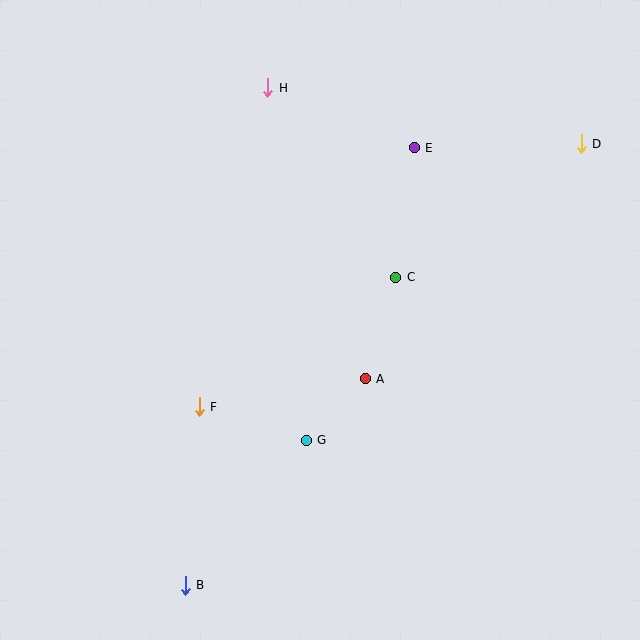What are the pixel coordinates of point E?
Point E is at (414, 148).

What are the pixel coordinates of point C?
Point C is at (396, 277).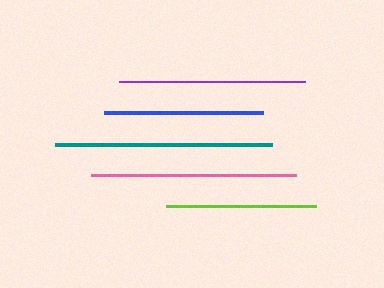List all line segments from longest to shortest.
From longest to shortest: teal, pink, purple, blue, lime.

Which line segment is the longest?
The teal line is the longest at approximately 217 pixels.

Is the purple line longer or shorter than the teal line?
The teal line is longer than the purple line.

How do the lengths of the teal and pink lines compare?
The teal and pink lines are approximately the same length.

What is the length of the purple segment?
The purple segment is approximately 186 pixels long.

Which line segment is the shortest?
The lime line is the shortest at approximately 149 pixels.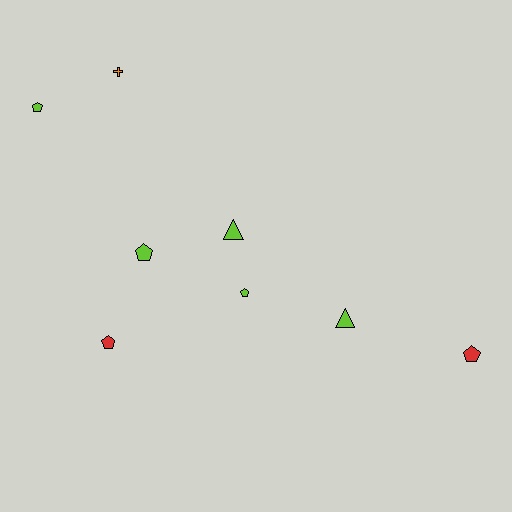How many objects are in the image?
There are 8 objects.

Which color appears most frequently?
Lime, with 5 objects.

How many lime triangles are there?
There are 2 lime triangles.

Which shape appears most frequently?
Pentagon, with 5 objects.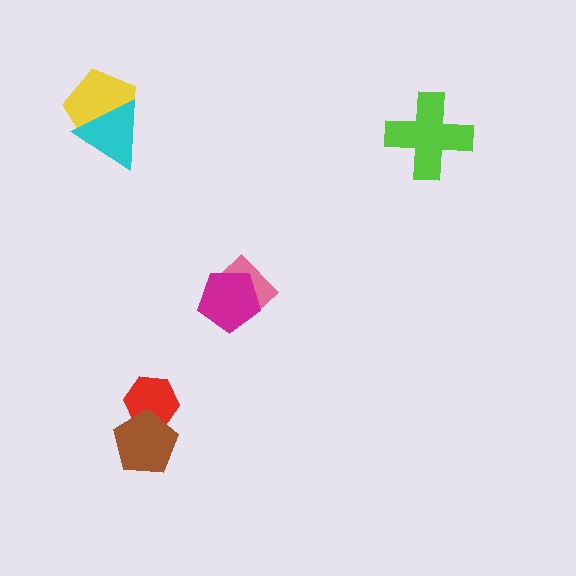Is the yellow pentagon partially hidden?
Yes, it is partially covered by another shape.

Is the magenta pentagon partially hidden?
No, no other shape covers it.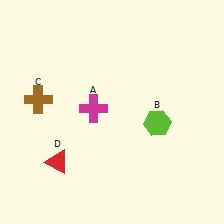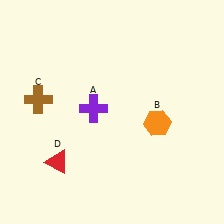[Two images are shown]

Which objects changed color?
A changed from magenta to purple. B changed from lime to orange.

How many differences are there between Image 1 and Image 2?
There are 2 differences between the two images.